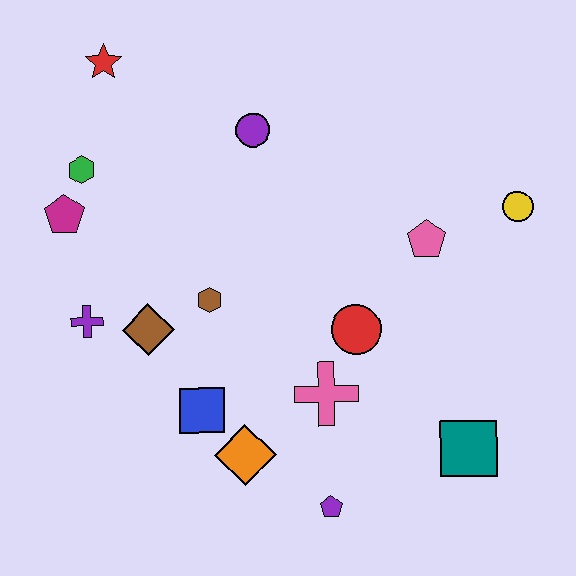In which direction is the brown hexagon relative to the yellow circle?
The brown hexagon is to the left of the yellow circle.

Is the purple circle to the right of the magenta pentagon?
Yes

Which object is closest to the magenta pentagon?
The green hexagon is closest to the magenta pentagon.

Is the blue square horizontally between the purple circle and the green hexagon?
Yes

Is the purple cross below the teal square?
No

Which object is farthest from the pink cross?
The red star is farthest from the pink cross.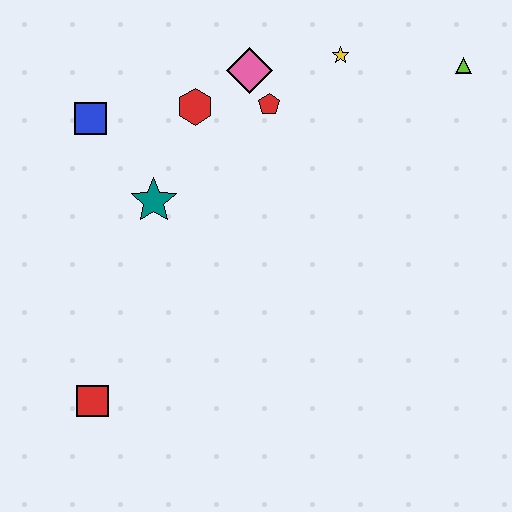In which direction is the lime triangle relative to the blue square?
The lime triangle is to the right of the blue square.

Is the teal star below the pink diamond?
Yes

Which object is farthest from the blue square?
The lime triangle is farthest from the blue square.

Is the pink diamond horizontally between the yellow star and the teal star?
Yes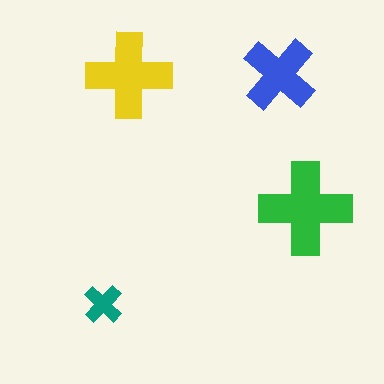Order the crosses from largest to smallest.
the green one, the yellow one, the blue one, the teal one.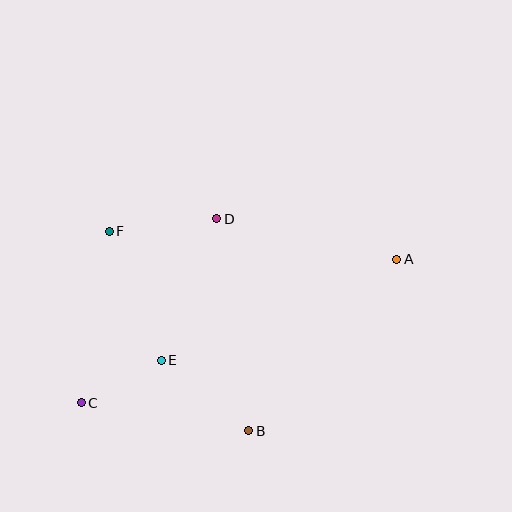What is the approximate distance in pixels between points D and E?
The distance between D and E is approximately 152 pixels.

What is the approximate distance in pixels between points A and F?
The distance between A and F is approximately 289 pixels.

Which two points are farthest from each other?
Points A and C are farthest from each other.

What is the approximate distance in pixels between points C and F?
The distance between C and F is approximately 173 pixels.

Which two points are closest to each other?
Points C and E are closest to each other.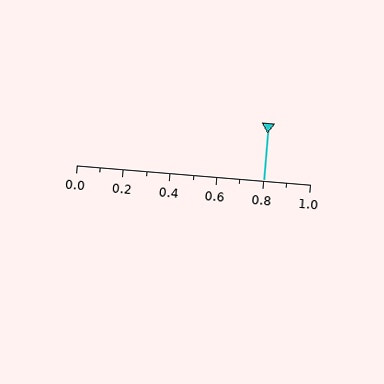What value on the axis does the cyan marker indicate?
The marker indicates approximately 0.8.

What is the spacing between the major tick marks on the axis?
The major ticks are spaced 0.2 apart.